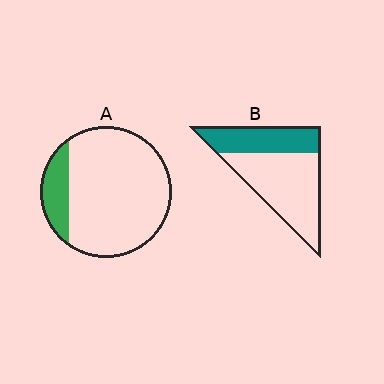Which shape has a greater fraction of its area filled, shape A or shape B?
Shape B.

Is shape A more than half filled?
No.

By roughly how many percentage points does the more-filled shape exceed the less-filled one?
By roughly 20 percentage points (B over A).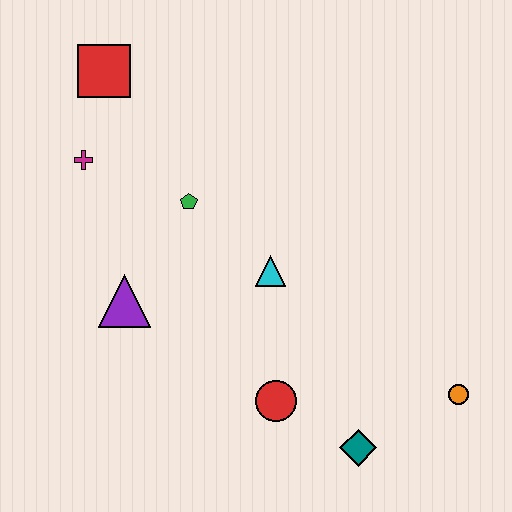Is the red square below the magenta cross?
No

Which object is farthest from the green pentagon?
The orange circle is farthest from the green pentagon.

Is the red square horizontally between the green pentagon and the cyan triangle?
No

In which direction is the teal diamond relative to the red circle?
The teal diamond is to the right of the red circle.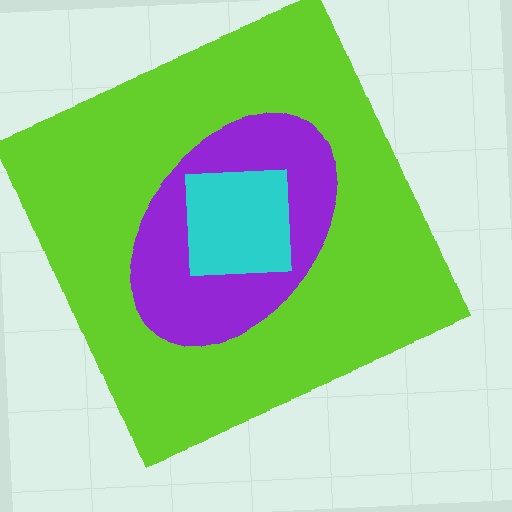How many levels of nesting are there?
3.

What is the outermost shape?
The lime square.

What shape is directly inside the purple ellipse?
The cyan square.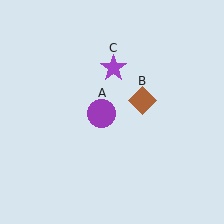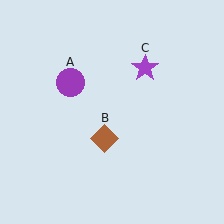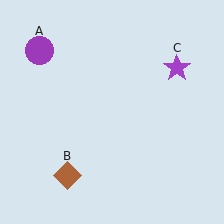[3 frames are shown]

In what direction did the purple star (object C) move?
The purple star (object C) moved right.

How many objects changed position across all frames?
3 objects changed position: purple circle (object A), brown diamond (object B), purple star (object C).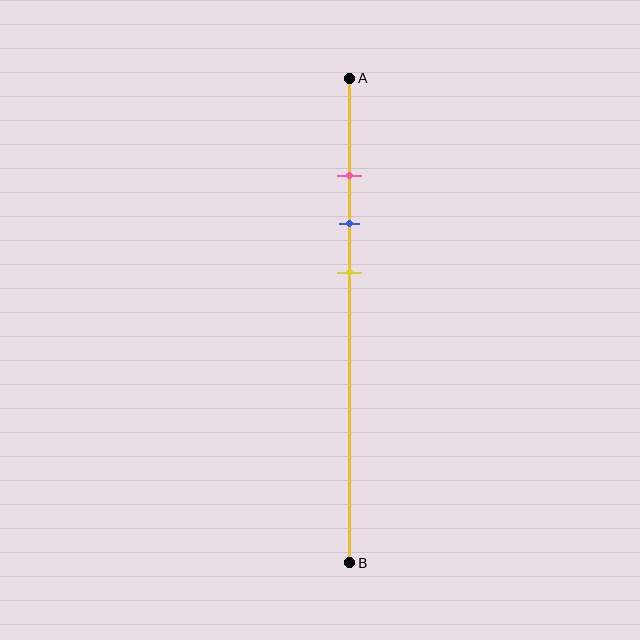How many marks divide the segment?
There are 3 marks dividing the segment.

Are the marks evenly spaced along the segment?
Yes, the marks are approximately evenly spaced.